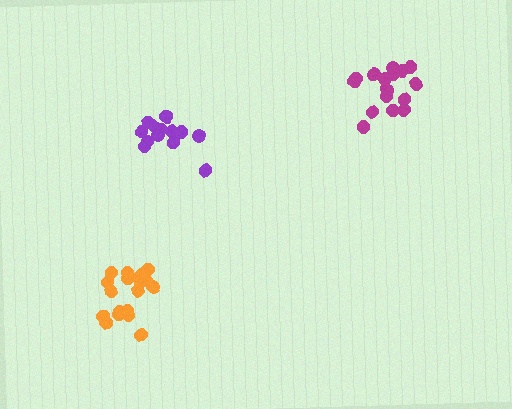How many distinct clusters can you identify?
There are 3 distinct clusters.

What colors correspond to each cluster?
The clusters are colored: purple, magenta, orange.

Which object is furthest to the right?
The magenta cluster is rightmost.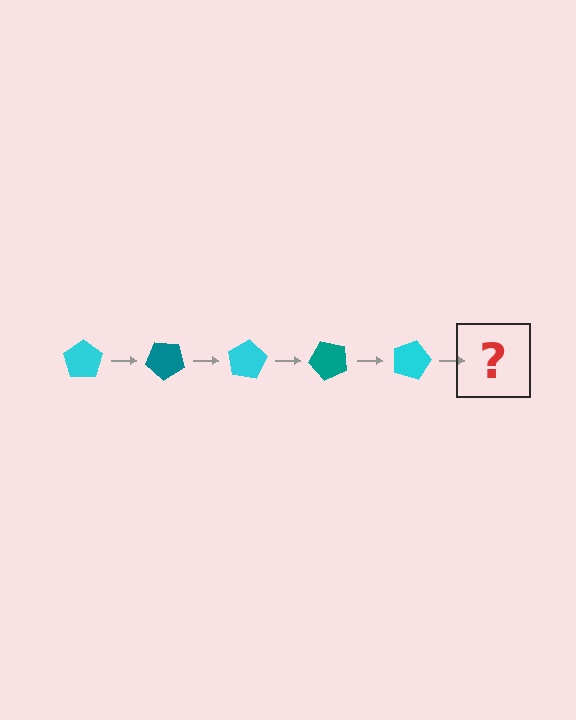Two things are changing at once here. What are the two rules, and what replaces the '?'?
The two rules are that it rotates 40 degrees each step and the color cycles through cyan and teal. The '?' should be a teal pentagon, rotated 200 degrees from the start.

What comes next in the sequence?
The next element should be a teal pentagon, rotated 200 degrees from the start.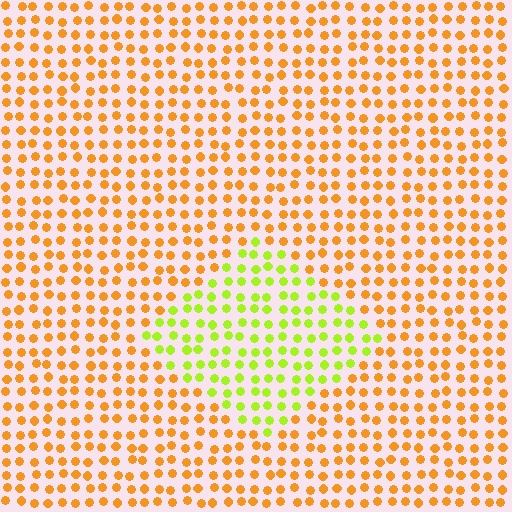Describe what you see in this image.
The image is filled with small orange elements in a uniform arrangement. A diamond-shaped region is visible where the elements are tinted to a slightly different hue, forming a subtle color boundary.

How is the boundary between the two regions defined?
The boundary is defined purely by a slight shift in hue (about 50 degrees). Spacing, size, and orientation are identical on both sides.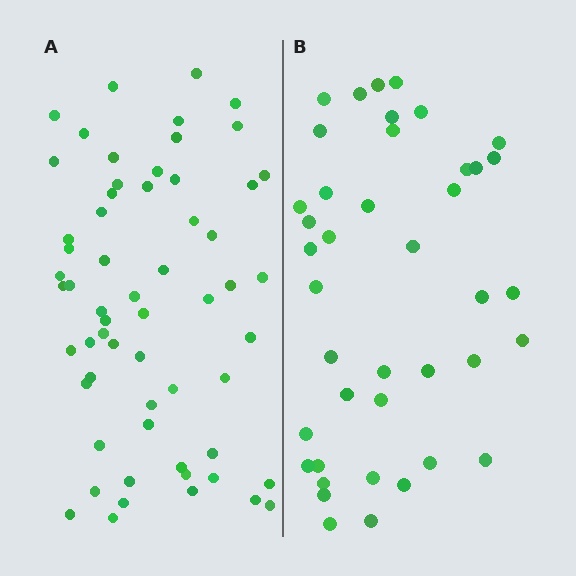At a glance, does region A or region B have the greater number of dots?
Region A (the left region) has more dots.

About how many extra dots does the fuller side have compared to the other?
Region A has approximately 20 more dots than region B.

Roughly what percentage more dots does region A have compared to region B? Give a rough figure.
About 45% more.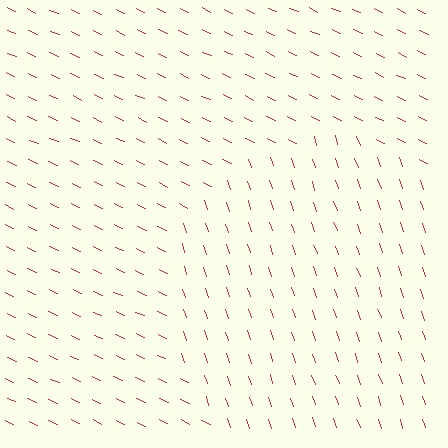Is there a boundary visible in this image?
Yes, there is a texture boundary formed by a change in line orientation.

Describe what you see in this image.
The image is filled with small red line segments. A circle region in the image has lines oriented differently from the surrounding lines, creating a visible texture boundary.